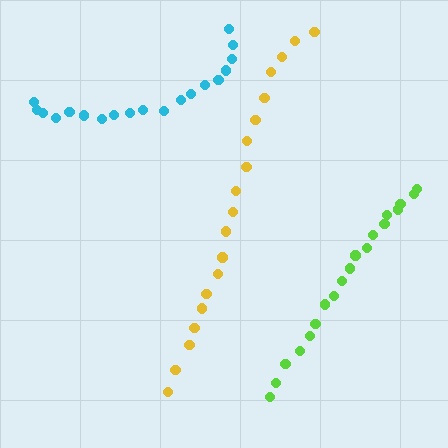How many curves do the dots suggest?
There are 3 distinct paths.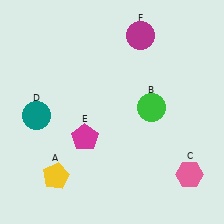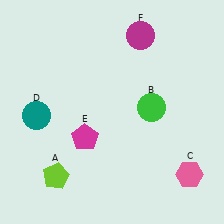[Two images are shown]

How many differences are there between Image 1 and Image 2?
There is 1 difference between the two images.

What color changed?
The pentagon (A) changed from yellow in Image 1 to lime in Image 2.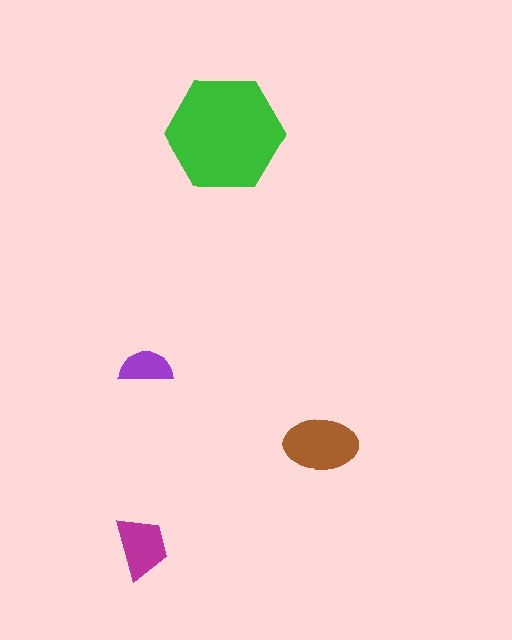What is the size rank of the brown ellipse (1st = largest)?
2nd.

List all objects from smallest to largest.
The purple semicircle, the magenta trapezoid, the brown ellipse, the green hexagon.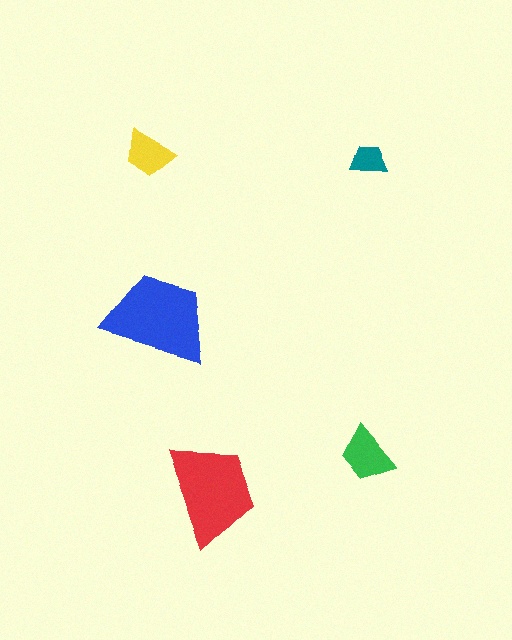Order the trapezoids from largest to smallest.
the blue one, the red one, the green one, the yellow one, the teal one.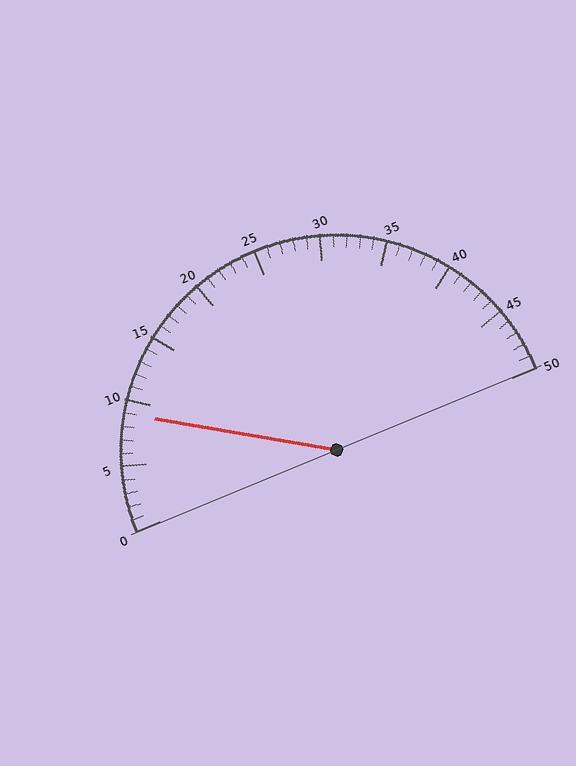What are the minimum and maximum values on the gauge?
The gauge ranges from 0 to 50.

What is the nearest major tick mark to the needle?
The nearest major tick mark is 10.